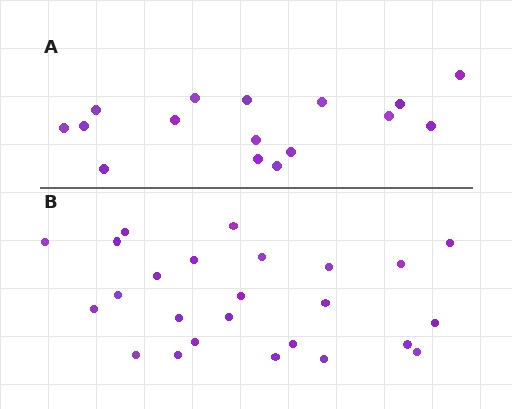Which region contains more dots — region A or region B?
Region B (the bottom region) has more dots.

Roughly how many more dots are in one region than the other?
Region B has roughly 8 or so more dots than region A.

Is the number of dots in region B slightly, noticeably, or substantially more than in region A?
Region B has substantially more. The ratio is roughly 1.6 to 1.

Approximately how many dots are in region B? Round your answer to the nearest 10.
About 20 dots. (The exact count is 25, which rounds to 20.)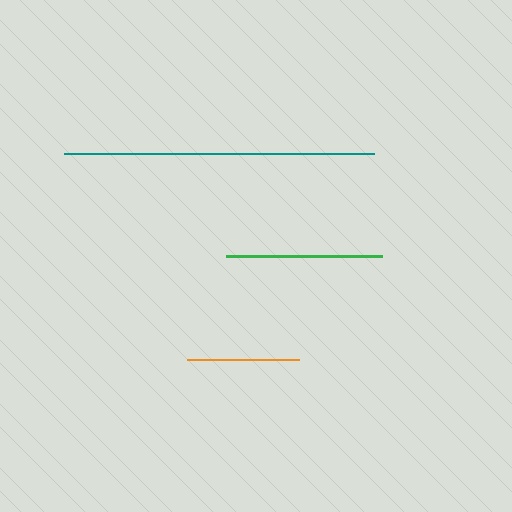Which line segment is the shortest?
The orange line is the shortest at approximately 112 pixels.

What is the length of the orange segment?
The orange segment is approximately 112 pixels long.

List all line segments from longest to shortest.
From longest to shortest: teal, green, orange.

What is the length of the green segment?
The green segment is approximately 156 pixels long.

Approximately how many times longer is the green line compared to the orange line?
The green line is approximately 1.4 times the length of the orange line.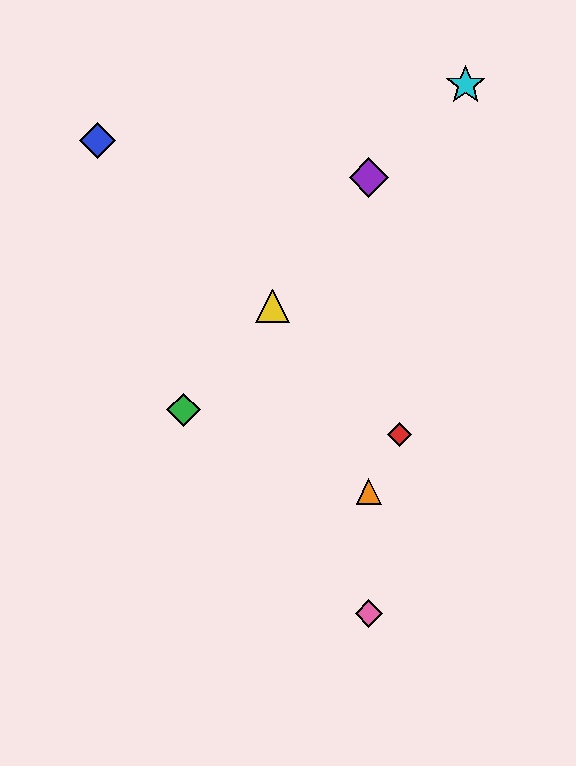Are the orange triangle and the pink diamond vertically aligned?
Yes, both are at x≈369.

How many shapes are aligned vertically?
3 shapes (the purple diamond, the orange triangle, the pink diamond) are aligned vertically.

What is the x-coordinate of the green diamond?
The green diamond is at x≈184.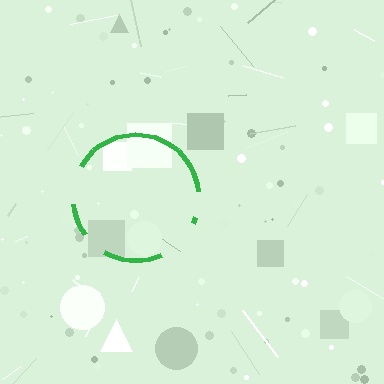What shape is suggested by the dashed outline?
The dashed outline suggests a circle.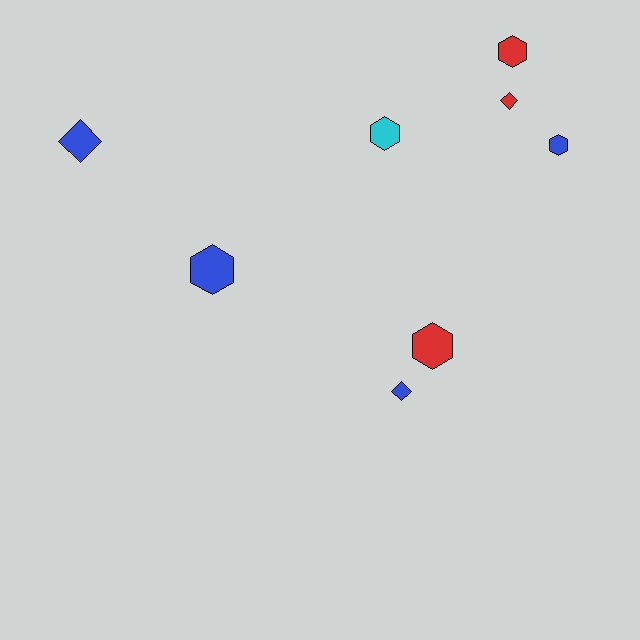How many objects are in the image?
There are 8 objects.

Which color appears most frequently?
Blue, with 4 objects.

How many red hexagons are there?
There are 2 red hexagons.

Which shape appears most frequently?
Hexagon, with 5 objects.